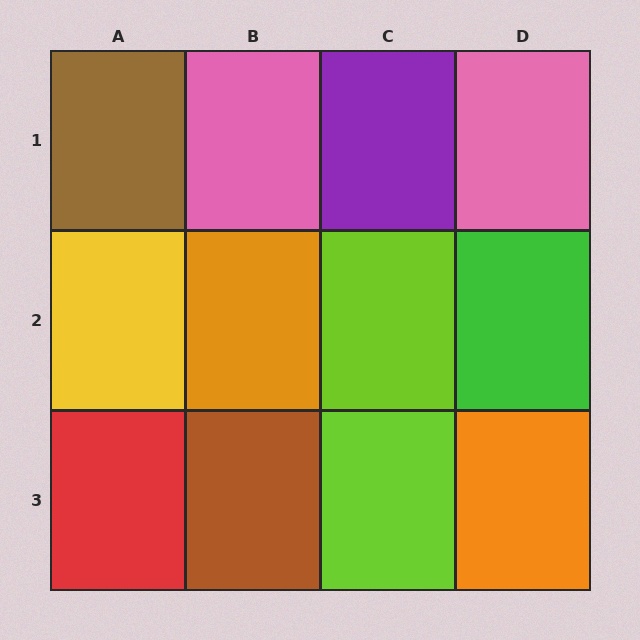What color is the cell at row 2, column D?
Green.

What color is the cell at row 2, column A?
Yellow.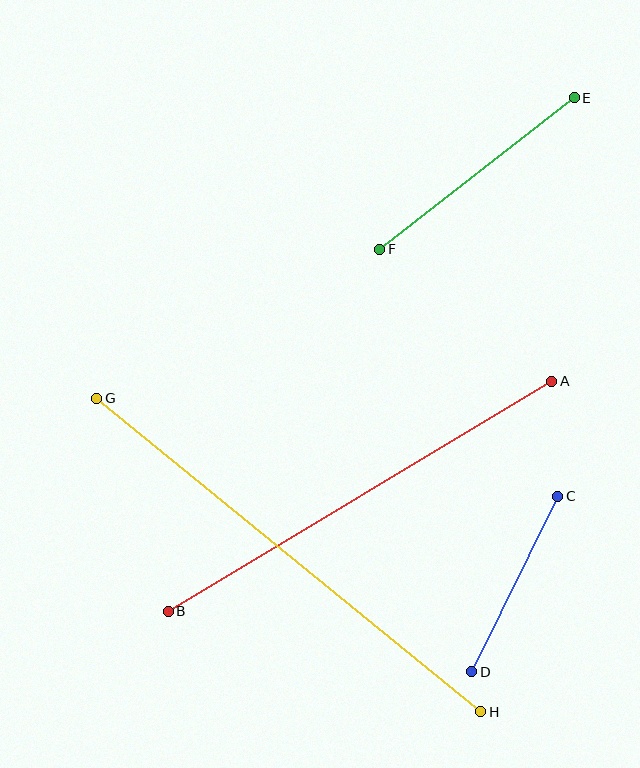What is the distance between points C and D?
The distance is approximately 195 pixels.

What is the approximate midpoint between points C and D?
The midpoint is at approximately (515, 584) pixels.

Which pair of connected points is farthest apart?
Points G and H are farthest apart.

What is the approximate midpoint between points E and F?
The midpoint is at approximately (477, 173) pixels.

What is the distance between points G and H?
The distance is approximately 496 pixels.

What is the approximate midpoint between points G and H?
The midpoint is at approximately (289, 555) pixels.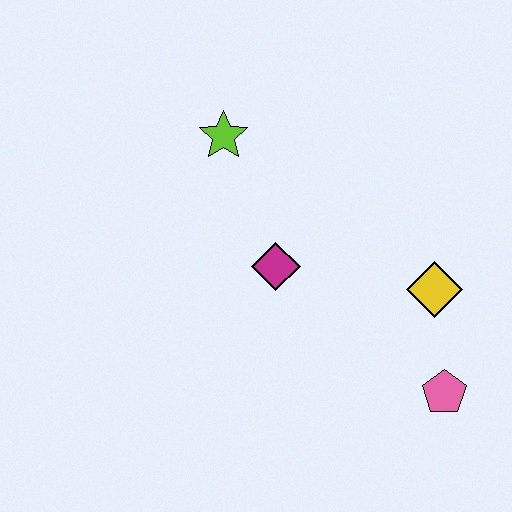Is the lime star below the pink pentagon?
No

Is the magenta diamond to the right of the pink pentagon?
No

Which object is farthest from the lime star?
The pink pentagon is farthest from the lime star.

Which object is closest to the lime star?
The magenta diamond is closest to the lime star.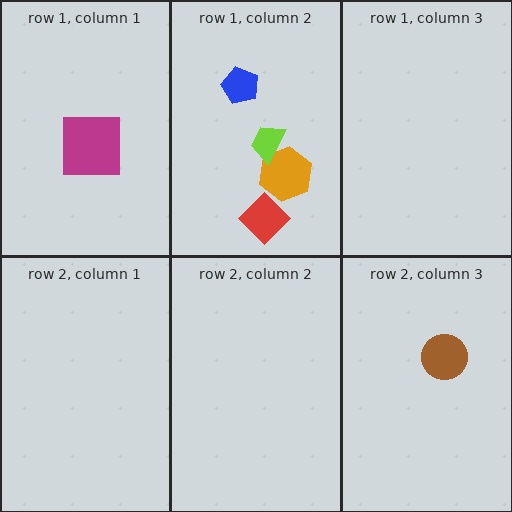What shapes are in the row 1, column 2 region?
The blue pentagon, the red diamond, the orange hexagon, the lime trapezoid.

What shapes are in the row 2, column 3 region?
The brown circle.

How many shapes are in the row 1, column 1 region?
1.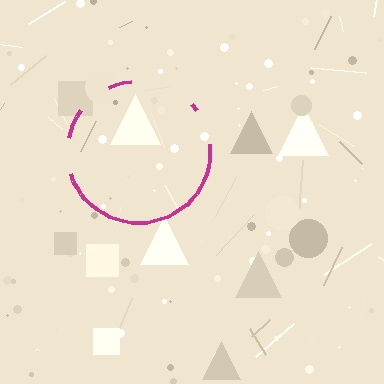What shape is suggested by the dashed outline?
The dashed outline suggests a circle.